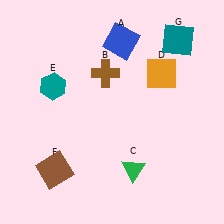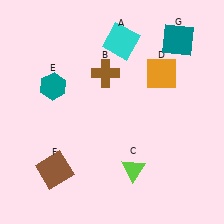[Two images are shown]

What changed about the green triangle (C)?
In Image 1, C is green. In Image 2, it changed to lime.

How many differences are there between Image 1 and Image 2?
There are 2 differences between the two images.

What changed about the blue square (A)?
In Image 1, A is blue. In Image 2, it changed to cyan.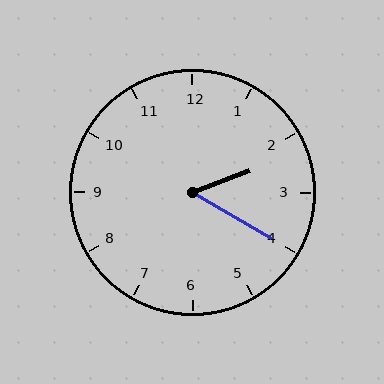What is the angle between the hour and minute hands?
Approximately 50 degrees.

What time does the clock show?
2:20.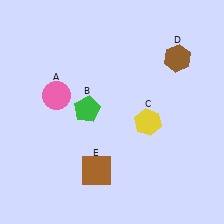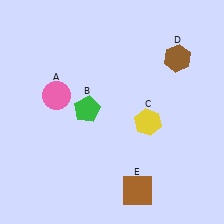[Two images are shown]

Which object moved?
The brown square (E) moved right.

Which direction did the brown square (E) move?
The brown square (E) moved right.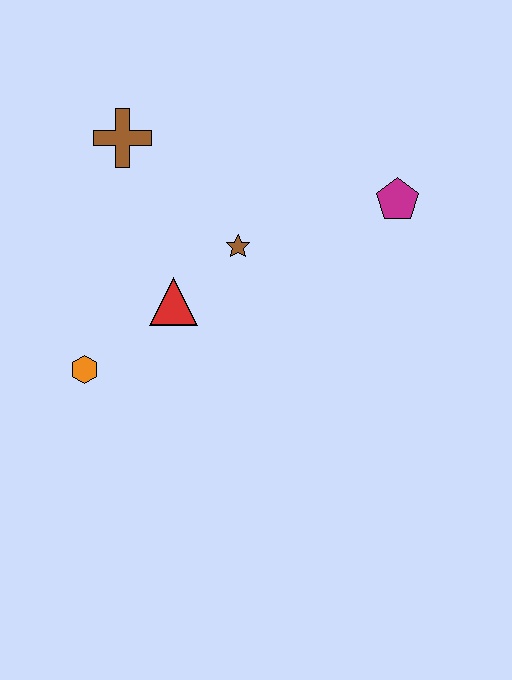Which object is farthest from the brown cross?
The magenta pentagon is farthest from the brown cross.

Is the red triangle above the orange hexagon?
Yes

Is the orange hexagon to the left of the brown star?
Yes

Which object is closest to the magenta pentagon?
The brown star is closest to the magenta pentagon.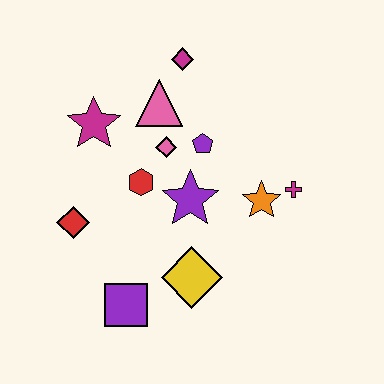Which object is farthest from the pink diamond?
The purple square is farthest from the pink diamond.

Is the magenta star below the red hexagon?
No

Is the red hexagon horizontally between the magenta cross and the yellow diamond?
No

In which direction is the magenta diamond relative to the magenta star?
The magenta diamond is to the right of the magenta star.